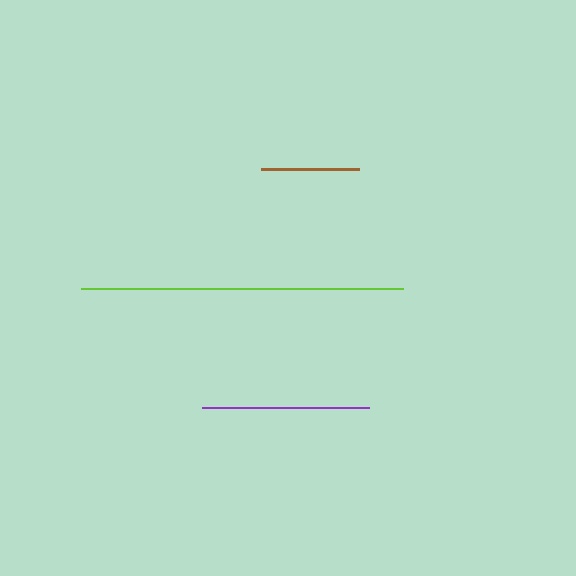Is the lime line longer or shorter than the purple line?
The lime line is longer than the purple line.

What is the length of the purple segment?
The purple segment is approximately 167 pixels long.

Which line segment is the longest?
The lime line is the longest at approximately 322 pixels.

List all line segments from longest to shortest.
From longest to shortest: lime, purple, brown.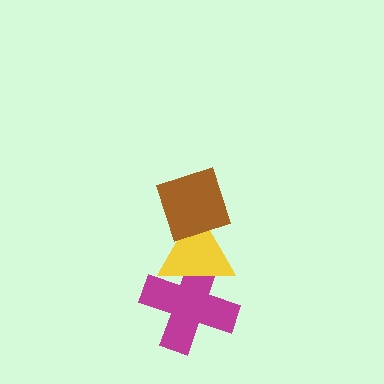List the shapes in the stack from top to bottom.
From top to bottom: the brown diamond, the yellow triangle, the magenta cross.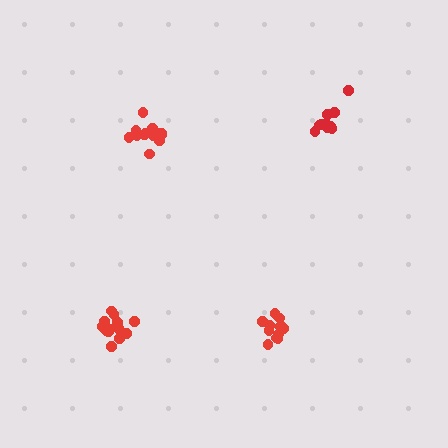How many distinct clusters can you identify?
There are 4 distinct clusters.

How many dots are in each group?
Group 1: 10 dots, Group 2: 14 dots, Group 3: 12 dots, Group 4: 13 dots (49 total).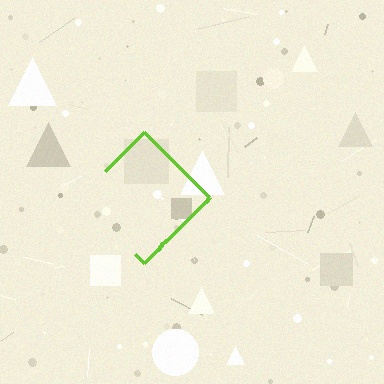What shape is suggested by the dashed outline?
The dashed outline suggests a diamond.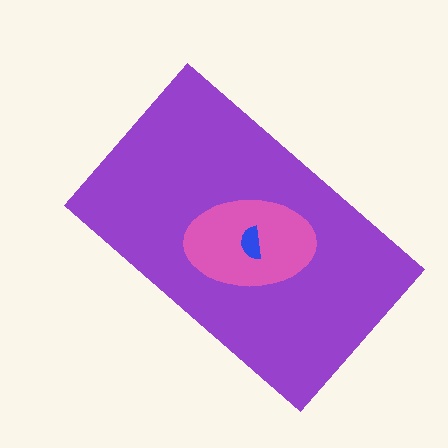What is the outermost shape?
The purple rectangle.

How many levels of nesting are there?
3.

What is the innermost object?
The blue semicircle.